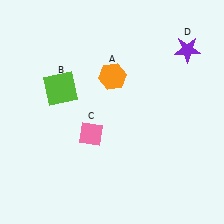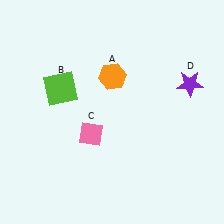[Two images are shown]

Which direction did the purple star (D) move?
The purple star (D) moved down.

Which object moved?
The purple star (D) moved down.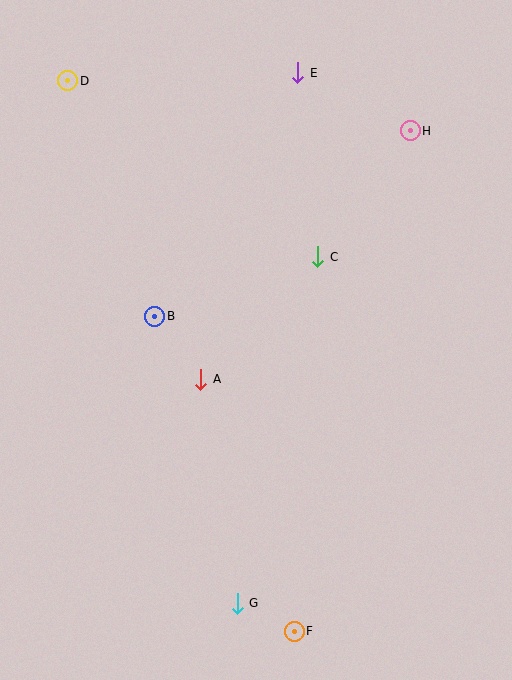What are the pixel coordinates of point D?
Point D is at (67, 81).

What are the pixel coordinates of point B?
Point B is at (155, 316).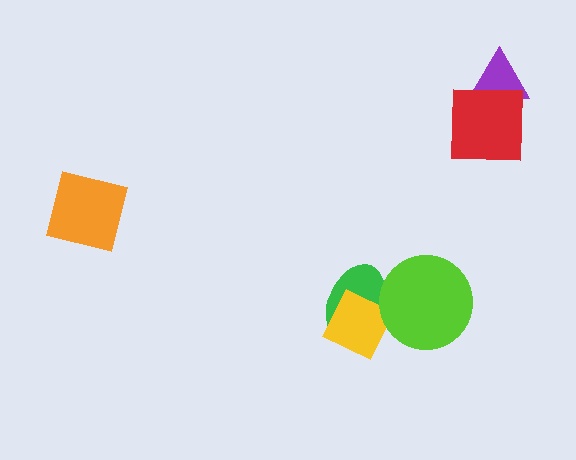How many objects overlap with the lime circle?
1 object overlaps with the lime circle.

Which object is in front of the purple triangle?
The red square is in front of the purple triangle.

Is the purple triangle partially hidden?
Yes, it is partially covered by another shape.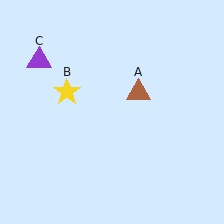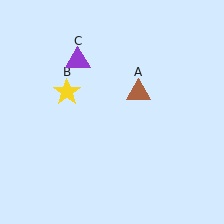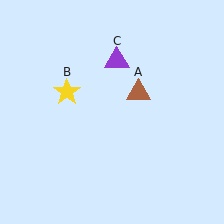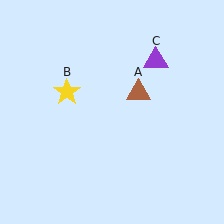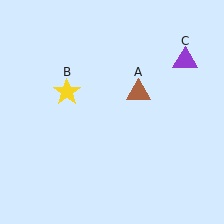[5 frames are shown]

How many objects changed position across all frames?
1 object changed position: purple triangle (object C).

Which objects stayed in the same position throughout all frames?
Brown triangle (object A) and yellow star (object B) remained stationary.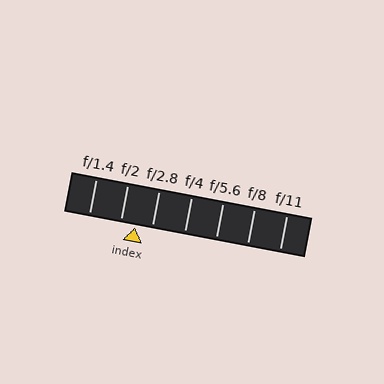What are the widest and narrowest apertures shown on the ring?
The widest aperture shown is f/1.4 and the narrowest is f/11.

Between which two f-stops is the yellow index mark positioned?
The index mark is between f/2 and f/2.8.